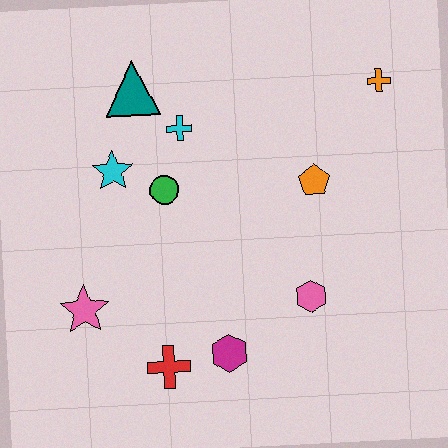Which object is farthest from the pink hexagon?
The teal triangle is farthest from the pink hexagon.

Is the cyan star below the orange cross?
Yes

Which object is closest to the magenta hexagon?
The red cross is closest to the magenta hexagon.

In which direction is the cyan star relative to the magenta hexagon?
The cyan star is above the magenta hexagon.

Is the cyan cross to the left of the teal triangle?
No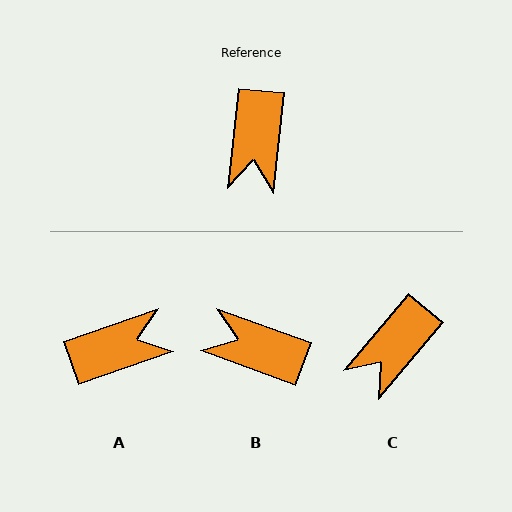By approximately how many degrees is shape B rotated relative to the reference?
Approximately 104 degrees clockwise.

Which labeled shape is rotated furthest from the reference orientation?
A, about 115 degrees away.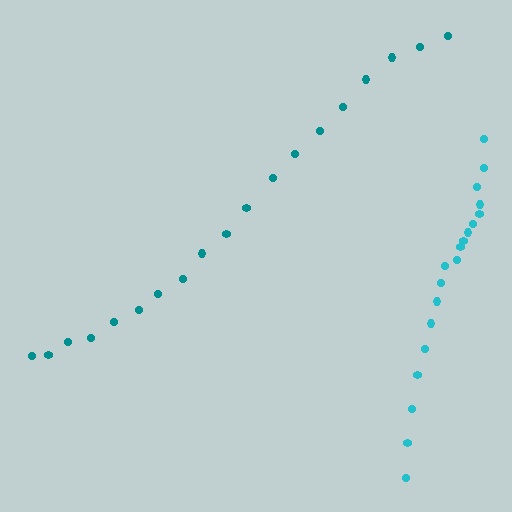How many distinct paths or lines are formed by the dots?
There are 2 distinct paths.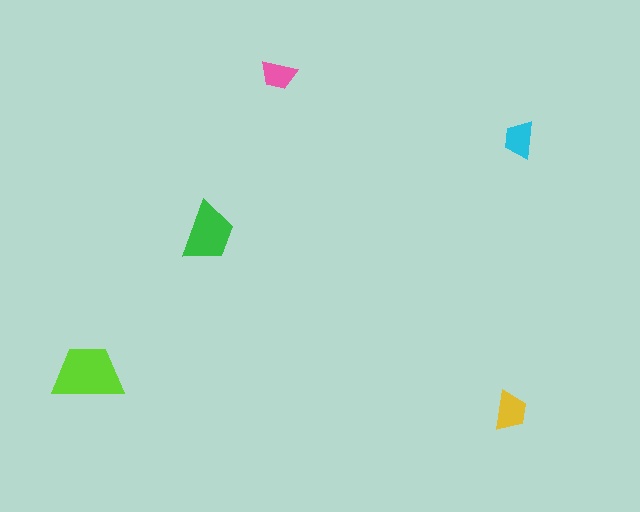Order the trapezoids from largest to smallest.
the lime one, the green one, the yellow one, the cyan one, the pink one.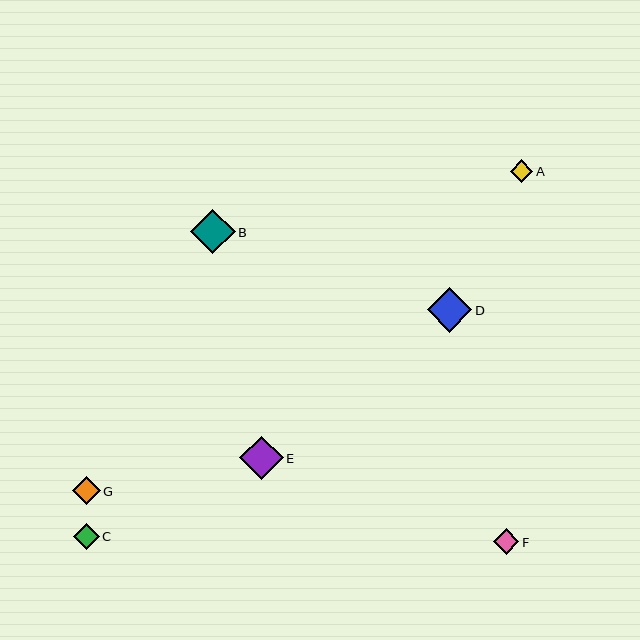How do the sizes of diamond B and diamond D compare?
Diamond B and diamond D are approximately the same size.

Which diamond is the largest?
Diamond B is the largest with a size of approximately 45 pixels.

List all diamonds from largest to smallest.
From largest to smallest: B, D, E, G, C, F, A.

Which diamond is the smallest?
Diamond A is the smallest with a size of approximately 23 pixels.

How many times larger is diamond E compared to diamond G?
Diamond E is approximately 1.5 times the size of diamond G.